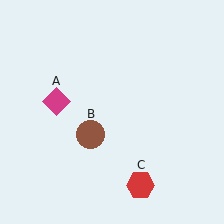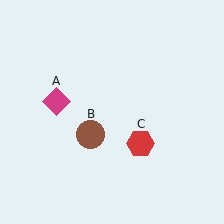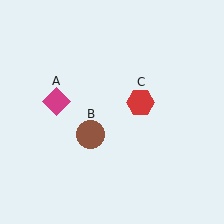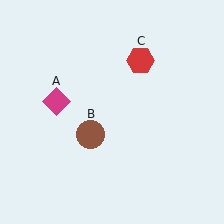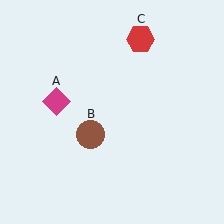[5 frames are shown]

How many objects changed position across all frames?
1 object changed position: red hexagon (object C).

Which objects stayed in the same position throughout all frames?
Magenta diamond (object A) and brown circle (object B) remained stationary.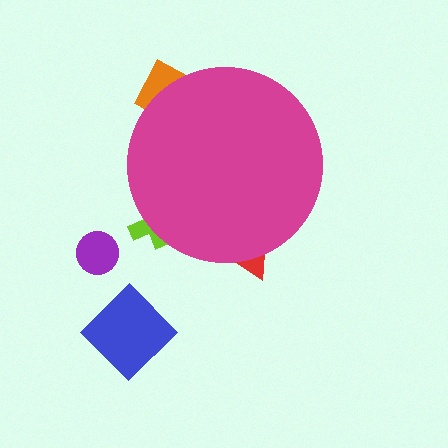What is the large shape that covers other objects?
A magenta circle.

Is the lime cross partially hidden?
Yes, the lime cross is partially hidden behind the magenta circle.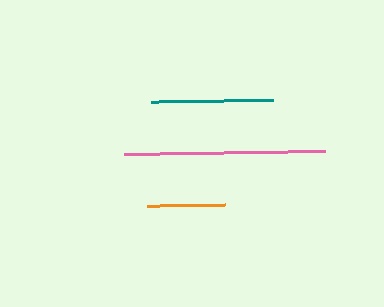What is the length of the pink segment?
The pink segment is approximately 201 pixels long.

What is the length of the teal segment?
The teal segment is approximately 122 pixels long.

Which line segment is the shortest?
The orange line is the shortest at approximately 79 pixels.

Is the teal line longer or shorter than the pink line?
The pink line is longer than the teal line.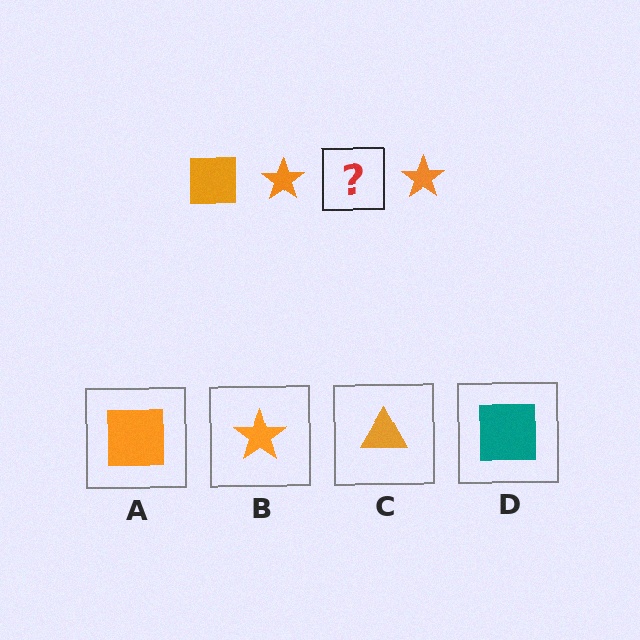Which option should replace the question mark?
Option A.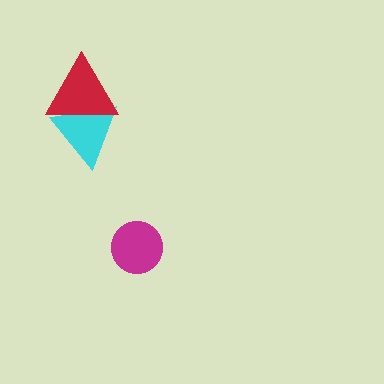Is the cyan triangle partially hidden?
Yes, it is partially covered by another shape.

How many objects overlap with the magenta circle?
0 objects overlap with the magenta circle.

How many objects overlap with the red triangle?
1 object overlaps with the red triangle.